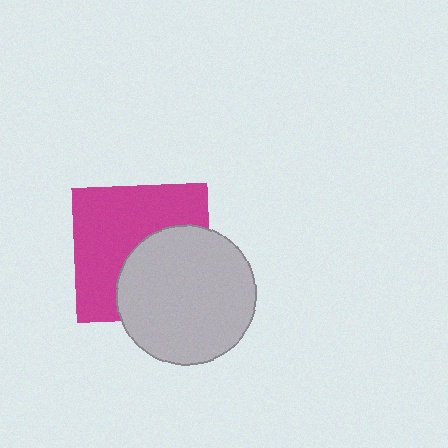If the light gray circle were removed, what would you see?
You would see the complete magenta square.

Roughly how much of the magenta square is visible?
About half of it is visible (roughly 57%).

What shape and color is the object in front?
The object in front is a light gray circle.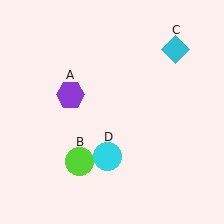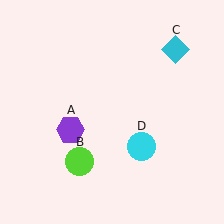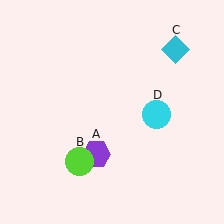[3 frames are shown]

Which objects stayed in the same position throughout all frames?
Lime circle (object B) and cyan diamond (object C) remained stationary.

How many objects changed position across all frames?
2 objects changed position: purple hexagon (object A), cyan circle (object D).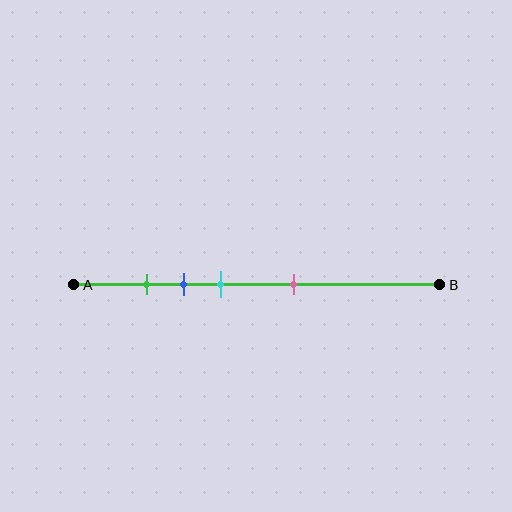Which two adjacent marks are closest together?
The green and blue marks are the closest adjacent pair.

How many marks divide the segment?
There are 4 marks dividing the segment.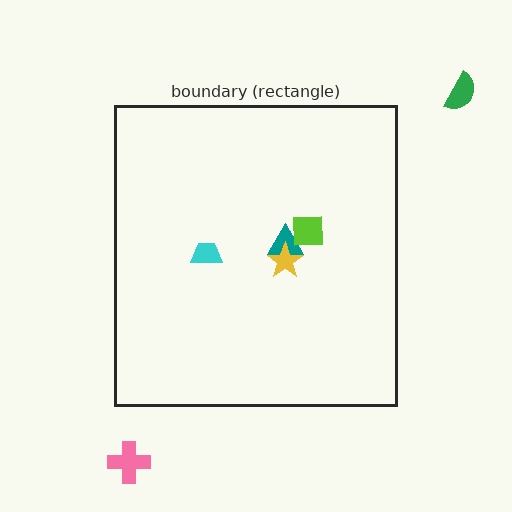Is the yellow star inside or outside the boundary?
Inside.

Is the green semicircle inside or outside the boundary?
Outside.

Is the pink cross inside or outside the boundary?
Outside.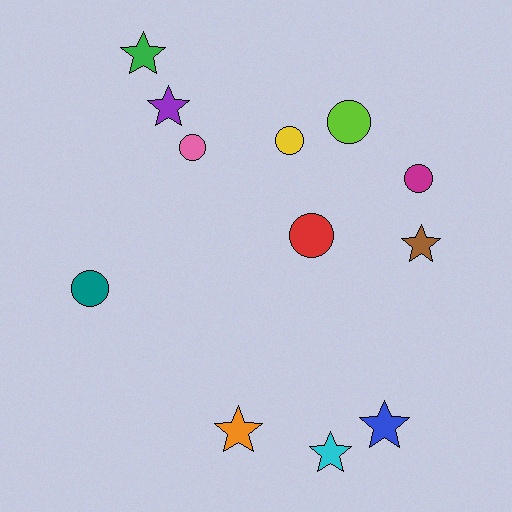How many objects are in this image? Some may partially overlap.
There are 12 objects.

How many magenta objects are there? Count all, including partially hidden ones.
There is 1 magenta object.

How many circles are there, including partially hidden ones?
There are 6 circles.